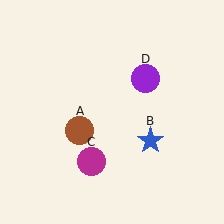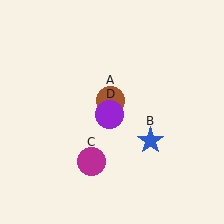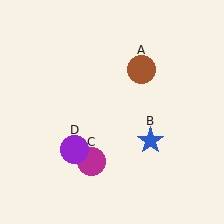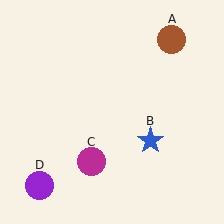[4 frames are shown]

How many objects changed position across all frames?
2 objects changed position: brown circle (object A), purple circle (object D).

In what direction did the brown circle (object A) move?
The brown circle (object A) moved up and to the right.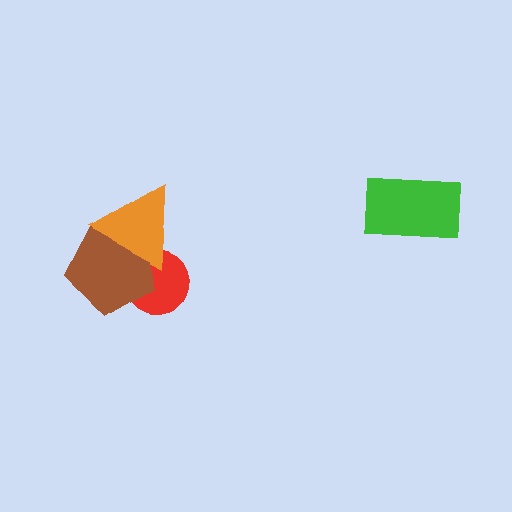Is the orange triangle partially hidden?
No, no other shape covers it.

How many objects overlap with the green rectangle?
0 objects overlap with the green rectangle.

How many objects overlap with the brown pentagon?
2 objects overlap with the brown pentagon.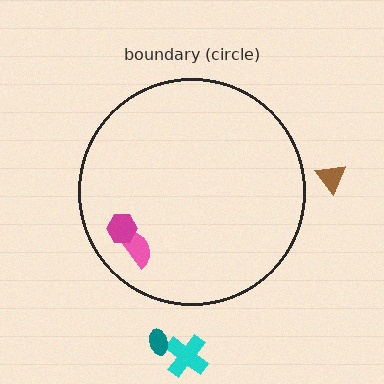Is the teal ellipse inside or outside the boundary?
Outside.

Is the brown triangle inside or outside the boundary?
Outside.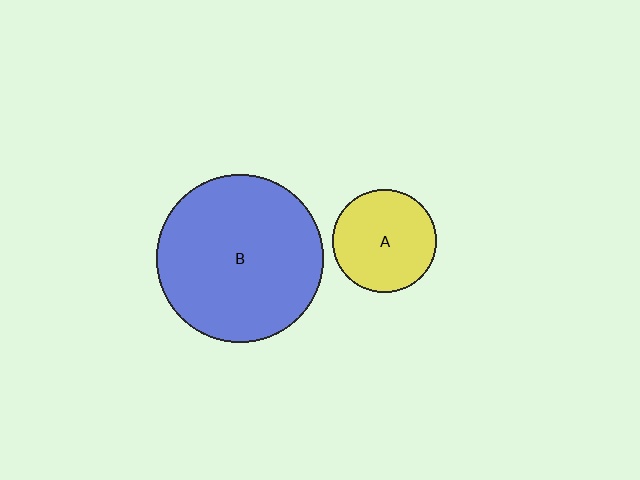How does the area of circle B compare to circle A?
Approximately 2.6 times.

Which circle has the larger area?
Circle B (blue).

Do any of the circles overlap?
No, none of the circles overlap.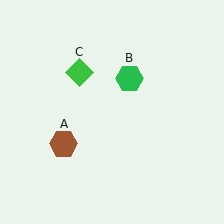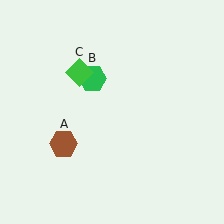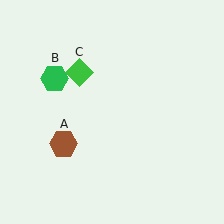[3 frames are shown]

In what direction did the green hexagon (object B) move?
The green hexagon (object B) moved left.